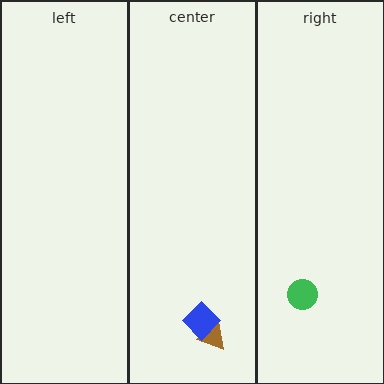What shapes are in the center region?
The brown triangle, the blue diamond.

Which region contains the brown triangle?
The center region.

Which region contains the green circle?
The right region.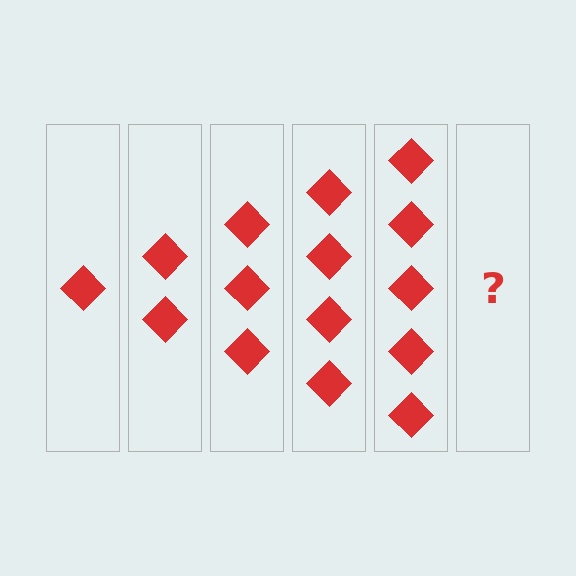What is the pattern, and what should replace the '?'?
The pattern is that each step adds one more diamond. The '?' should be 6 diamonds.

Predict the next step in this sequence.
The next step is 6 diamonds.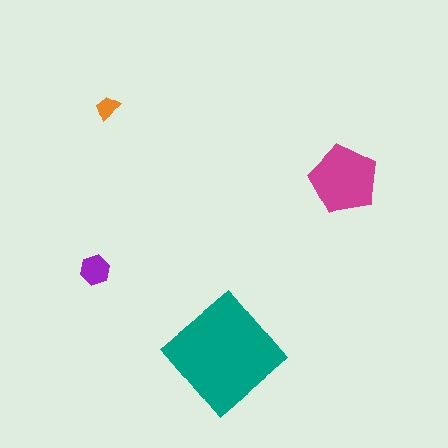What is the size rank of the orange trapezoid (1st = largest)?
4th.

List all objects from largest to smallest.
The teal diamond, the magenta pentagon, the purple hexagon, the orange trapezoid.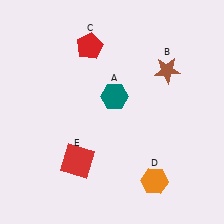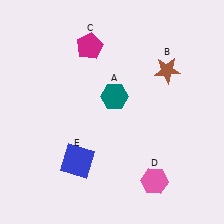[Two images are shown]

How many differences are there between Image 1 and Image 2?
There are 3 differences between the two images.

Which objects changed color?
C changed from red to magenta. D changed from orange to pink. E changed from red to blue.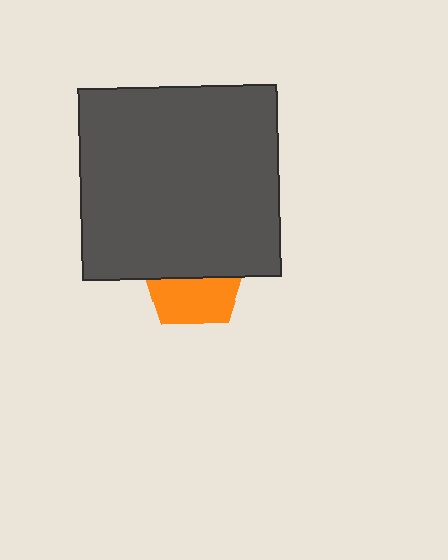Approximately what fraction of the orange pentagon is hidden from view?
Roughly 52% of the orange pentagon is hidden behind the dark gray rectangle.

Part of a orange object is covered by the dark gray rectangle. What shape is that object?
It is a pentagon.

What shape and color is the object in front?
The object in front is a dark gray rectangle.